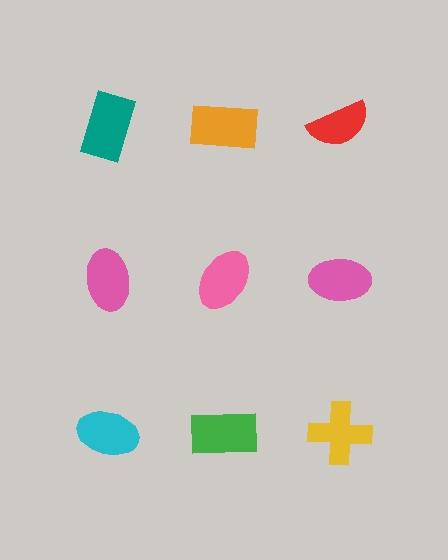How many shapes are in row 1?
3 shapes.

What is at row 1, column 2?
An orange rectangle.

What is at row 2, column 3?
A pink ellipse.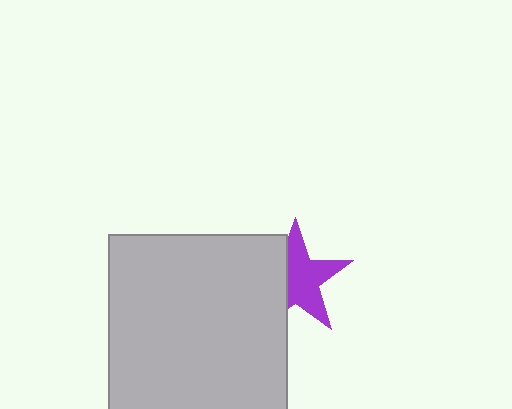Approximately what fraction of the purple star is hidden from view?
Roughly 37% of the purple star is hidden behind the light gray square.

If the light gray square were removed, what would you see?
You would see the complete purple star.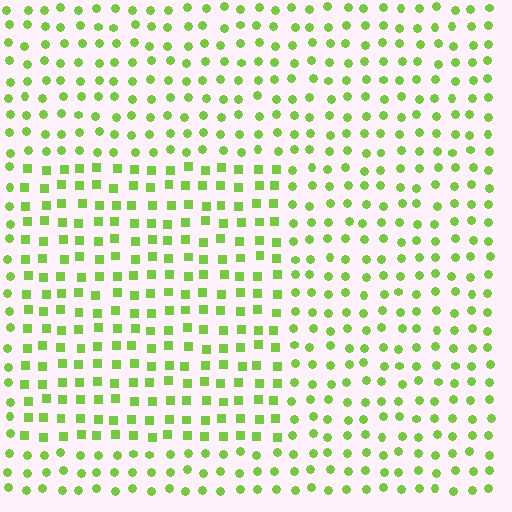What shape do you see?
I see a rectangle.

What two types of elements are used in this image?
The image uses squares inside the rectangle region and circles outside it.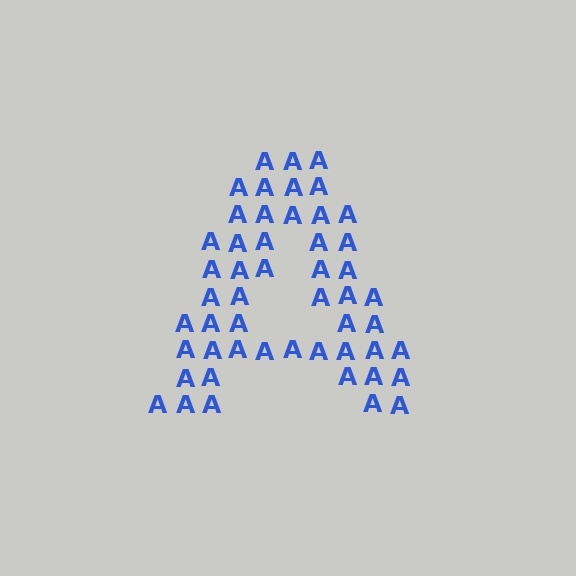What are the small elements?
The small elements are letter A's.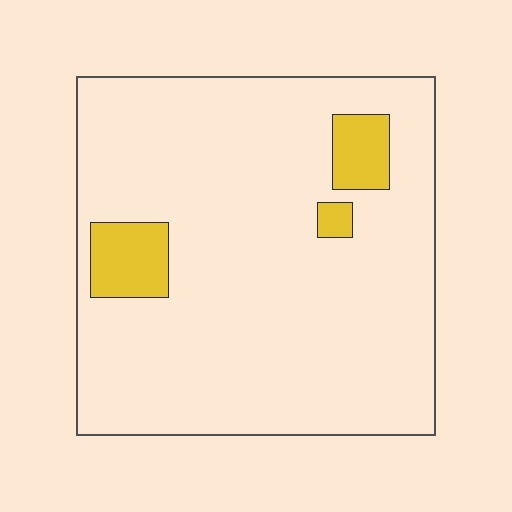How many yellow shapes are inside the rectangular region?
3.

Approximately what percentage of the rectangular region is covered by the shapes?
Approximately 10%.